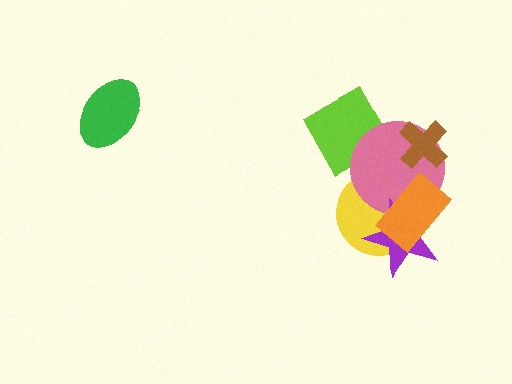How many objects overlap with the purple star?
3 objects overlap with the purple star.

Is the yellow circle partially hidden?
Yes, it is partially covered by another shape.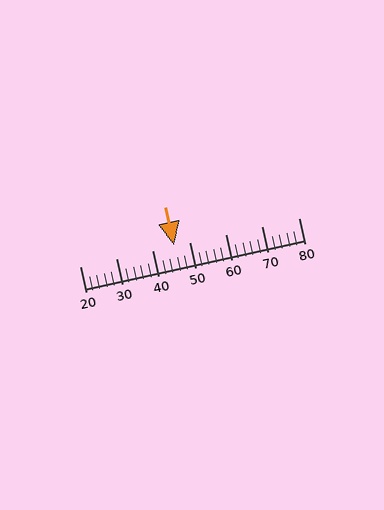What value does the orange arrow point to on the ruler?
The orange arrow points to approximately 46.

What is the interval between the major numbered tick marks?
The major tick marks are spaced 10 units apart.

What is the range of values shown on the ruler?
The ruler shows values from 20 to 80.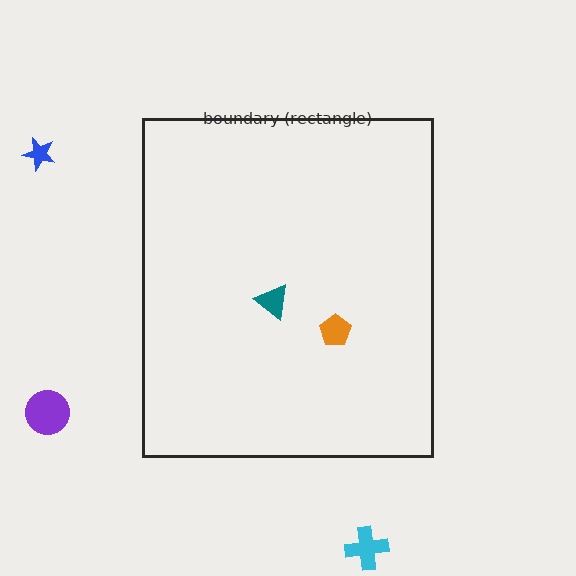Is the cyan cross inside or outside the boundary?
Outside.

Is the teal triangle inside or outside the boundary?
Inside.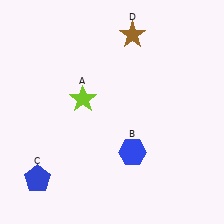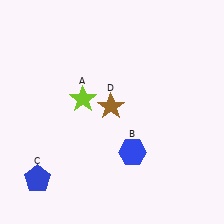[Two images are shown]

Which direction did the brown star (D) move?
The brown star (D) moved down.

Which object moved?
The brown star (D) moved down.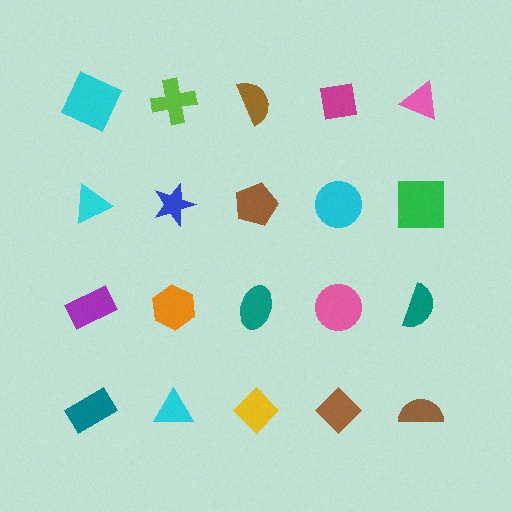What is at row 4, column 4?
A brown diamond.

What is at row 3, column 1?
A purple rectangle.